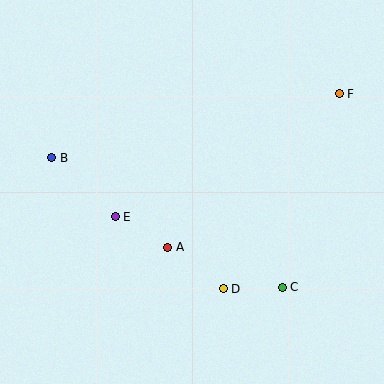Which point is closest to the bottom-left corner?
Point E is closest to the bottom-left corner.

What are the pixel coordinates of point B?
Point B is at (52, 158).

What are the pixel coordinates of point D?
Point D is at (223, 289).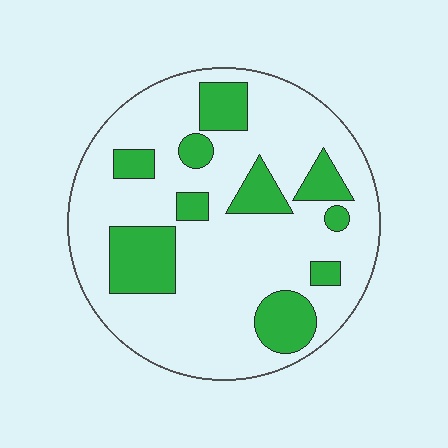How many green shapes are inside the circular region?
10.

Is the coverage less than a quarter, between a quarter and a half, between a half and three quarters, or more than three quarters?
Less than a quarter.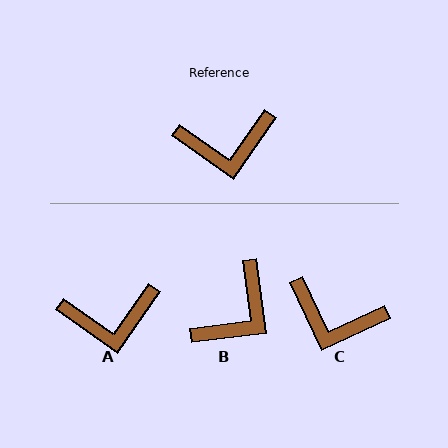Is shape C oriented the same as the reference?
No, it is off by about 30 degrees.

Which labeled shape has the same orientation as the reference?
A.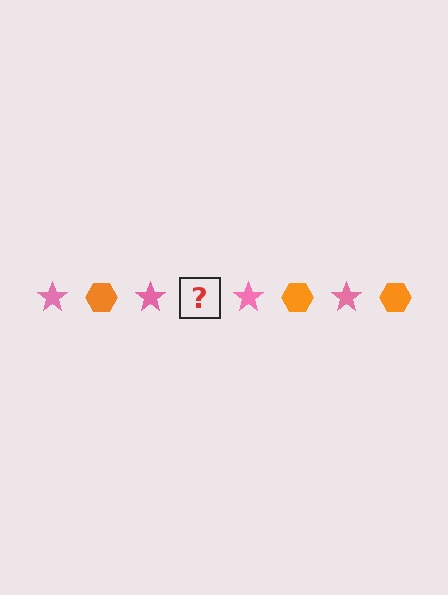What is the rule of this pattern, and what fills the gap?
The rule is that the pattern alternates between pink star and orange hexagon. The gap should be filled with an orange hexagon.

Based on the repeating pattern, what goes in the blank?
The blank should be an orange hexagon.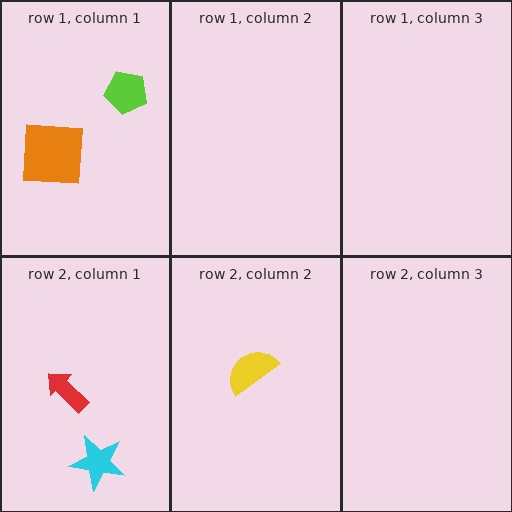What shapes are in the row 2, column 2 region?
The yellow semicircle.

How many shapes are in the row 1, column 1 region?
2.